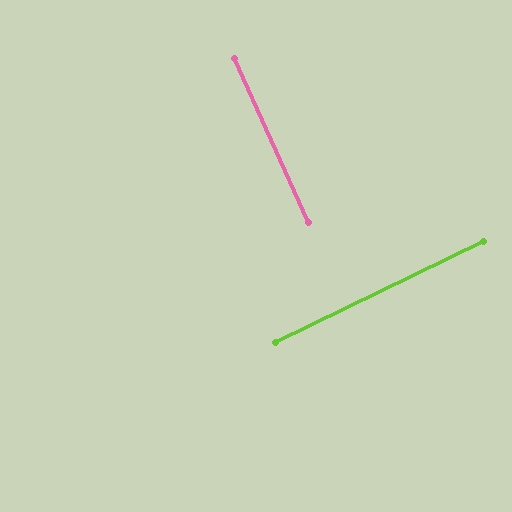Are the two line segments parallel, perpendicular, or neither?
Perpendicular — they meet at approximately 88°.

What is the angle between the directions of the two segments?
Approximately 88 degrees.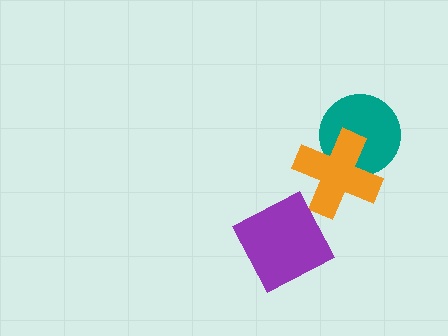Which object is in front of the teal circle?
The orange cross is in front of the teal circle.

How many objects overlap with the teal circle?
1 object overlaps with the teal circle.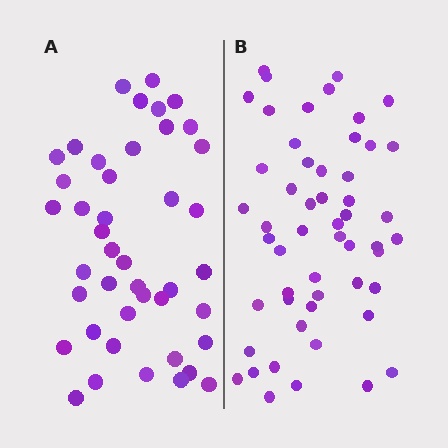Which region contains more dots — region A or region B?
Region B (the right region) has more dots.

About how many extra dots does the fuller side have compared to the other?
Region B has roughly 10 or so more dots than region A.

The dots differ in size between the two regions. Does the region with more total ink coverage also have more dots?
No. Region A has more total ink coverage because its dots are larger, but region B actually contains more individual dots. Total area can be misleading — the number of items is what matters here.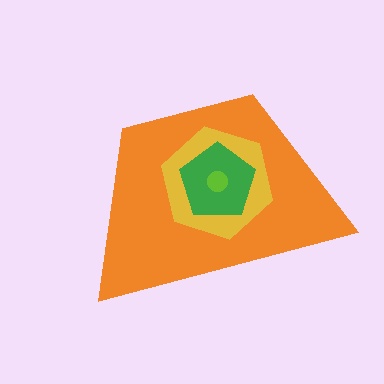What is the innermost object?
The lime circle.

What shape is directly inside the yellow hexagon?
The green pentagon.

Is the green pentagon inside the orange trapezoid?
Yes.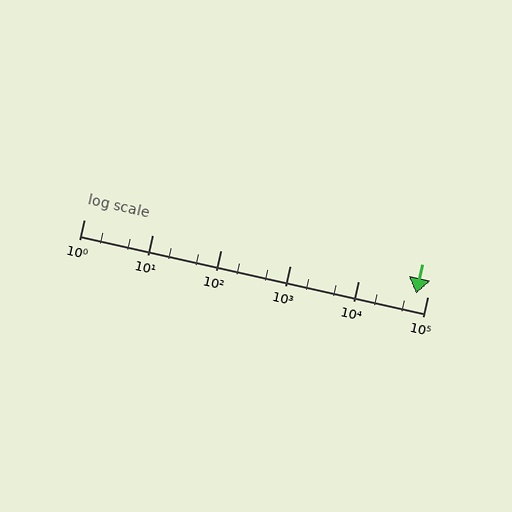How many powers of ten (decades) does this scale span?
The scale spans 5 decades, from 1 to 100000.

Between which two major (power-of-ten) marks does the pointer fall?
The pointer is between 10000 and 100000.